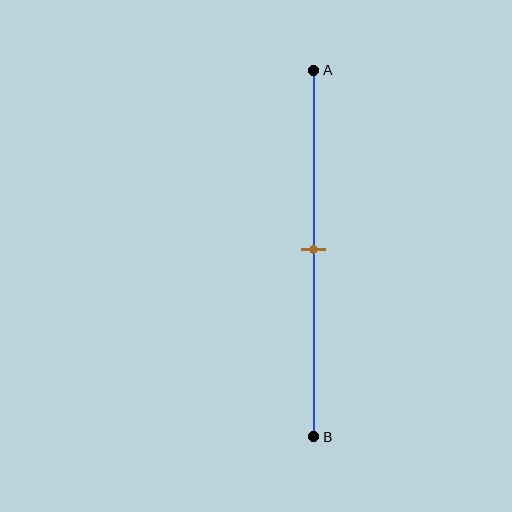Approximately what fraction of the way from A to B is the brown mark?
The brown mark is approximately 50% of the way from A to B.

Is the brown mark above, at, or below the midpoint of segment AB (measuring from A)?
The brown mark is approximately at the midpoint of segment AB.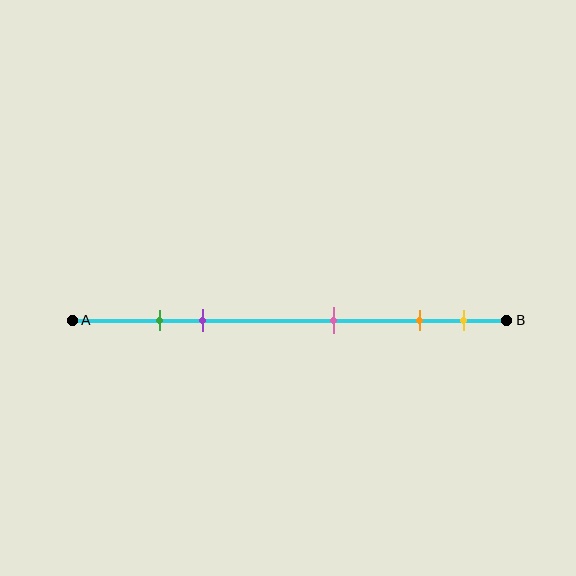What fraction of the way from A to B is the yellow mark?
The yellow mark is approximately 90% (0.9) of the way from A to B.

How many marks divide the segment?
There are 5 marks dividing the segment.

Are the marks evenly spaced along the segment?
No, the marks are not evenly spaced.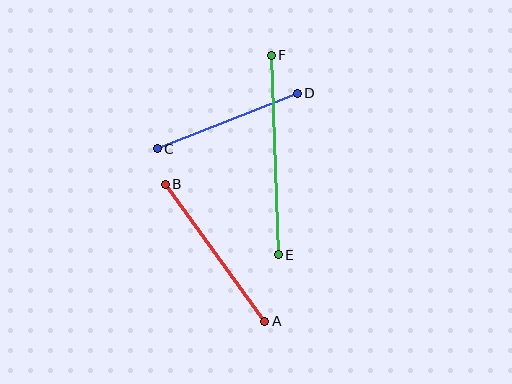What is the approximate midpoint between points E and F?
The midpoint is at approximately (275, 155) pixels.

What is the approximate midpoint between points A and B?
The midpoint is at approximately (215, 253) pixels.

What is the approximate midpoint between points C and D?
The midpoint is at approximately (227, 121) pixels.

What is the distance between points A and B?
The distance is approximately 169 pixels.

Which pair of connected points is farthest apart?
Points E and F are farthest apart.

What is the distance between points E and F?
The distance is approximately 199 pixels.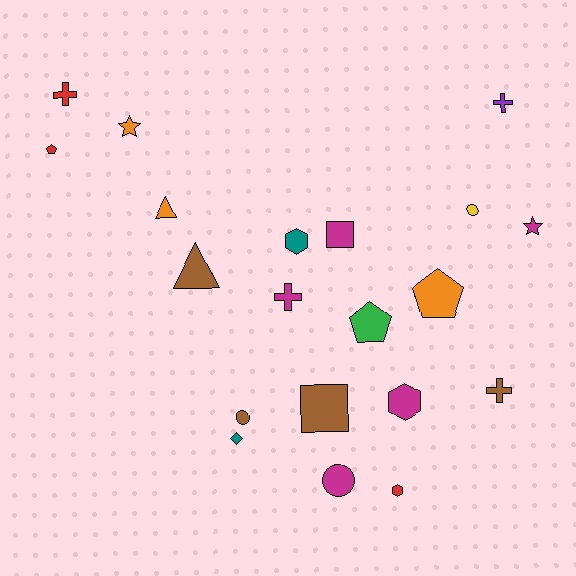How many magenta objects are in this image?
There are 5 magenta objects.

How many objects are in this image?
There are 20 objects.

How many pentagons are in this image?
There are 3 pentagons.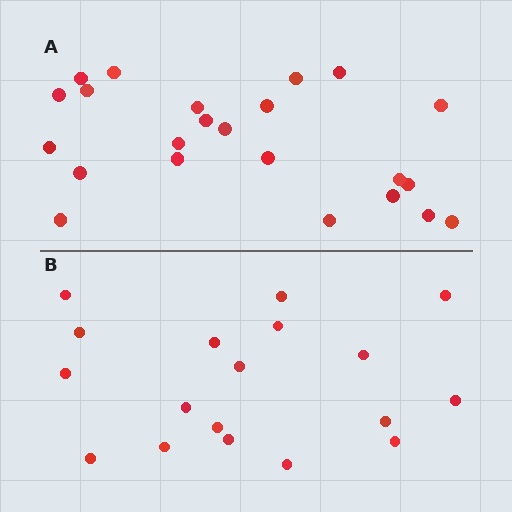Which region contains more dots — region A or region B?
Region A (the top region) has more dots.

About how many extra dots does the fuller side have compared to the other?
Region A has about 5 more dots than region B.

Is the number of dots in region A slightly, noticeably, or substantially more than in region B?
Region A has noticeably more, but not dramatically so. The ratio is roughly 1.3 to 1.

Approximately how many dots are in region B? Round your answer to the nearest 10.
About 20 dots. (The exact count is 18, which rounds to 20.)